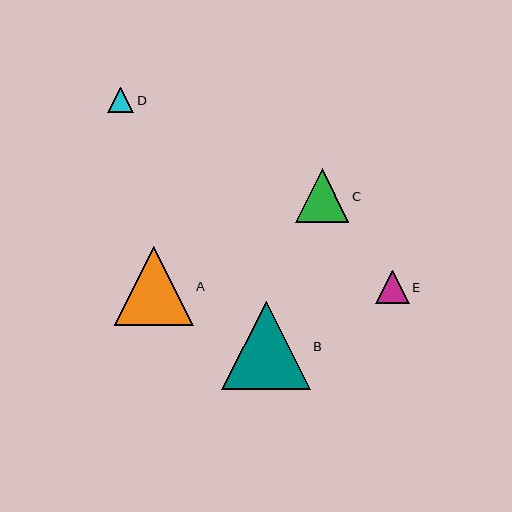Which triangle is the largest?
Triangle B is the largest with a size of approximately 89 pixels.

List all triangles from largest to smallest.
From largest to smallest: B, A, C, E, D.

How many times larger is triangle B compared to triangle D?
Triangle B is approximately 3.5 times the size of triangle D.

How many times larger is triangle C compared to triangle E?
Triangle C is approximately 1.6 times the size of triangle E.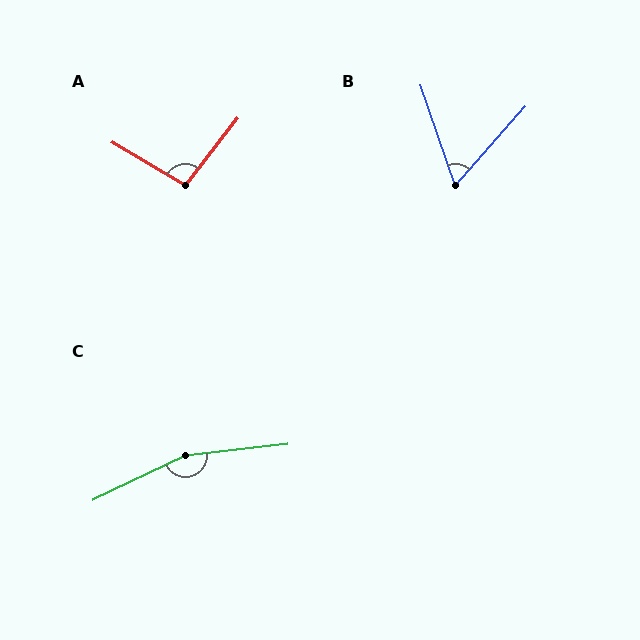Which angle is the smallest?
B, at approximately 60 degrees.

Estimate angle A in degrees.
Approximately 97 degrees.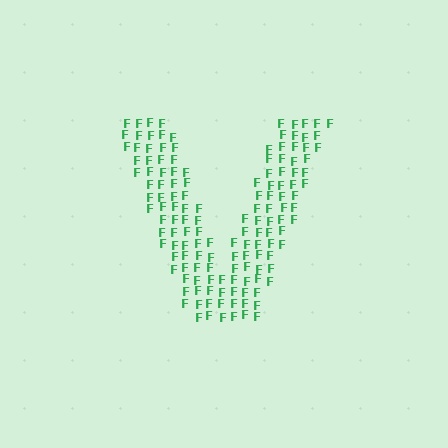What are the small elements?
The small elements are letter F's.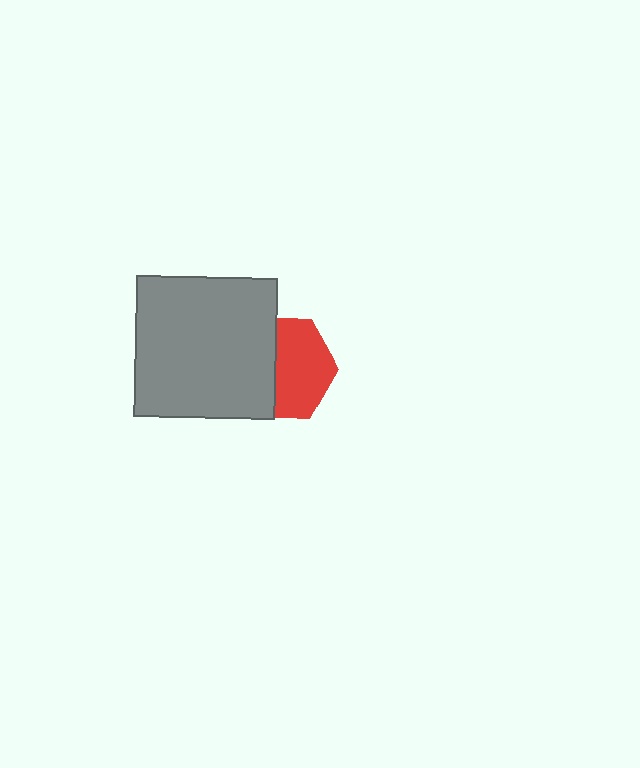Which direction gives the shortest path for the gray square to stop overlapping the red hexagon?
Moving left gives the shortest separation.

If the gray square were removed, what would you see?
You would see the complete red hexagon.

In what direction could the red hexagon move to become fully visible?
The red hexagon could move right. That would shift it out from behind the gray square entirely.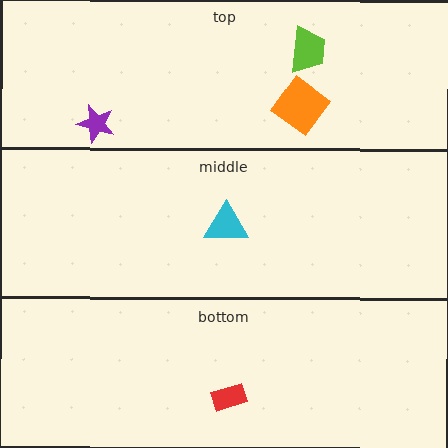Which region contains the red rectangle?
The bottom region.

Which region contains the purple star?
The top region.